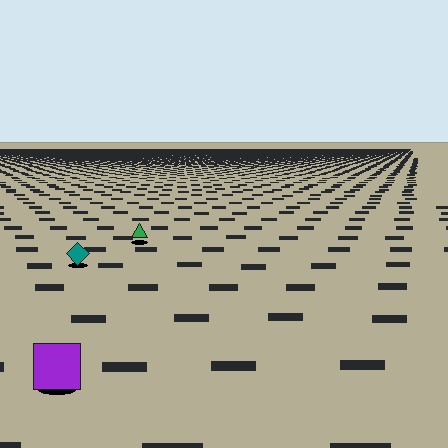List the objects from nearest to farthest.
From nearest to farthest: the purple square, the teal diamond, the green triangle.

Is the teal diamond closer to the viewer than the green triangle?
Yes. The teal diamond is closer — you can tell from the texture gradient: the ground texture is coarser near it.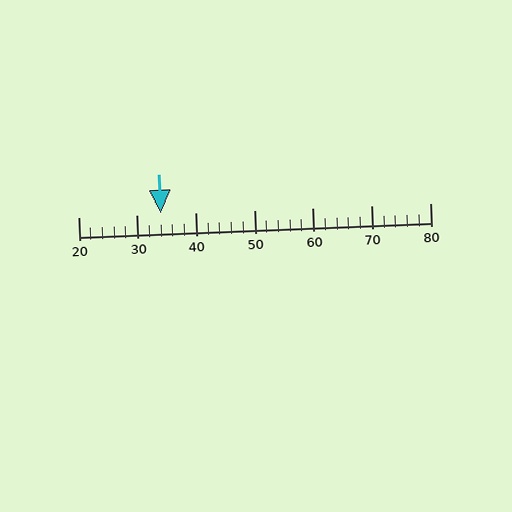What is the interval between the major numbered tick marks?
The major tick marks are spaced 10 units apart.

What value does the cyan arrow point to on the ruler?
The cyan arrow points to approximately 34.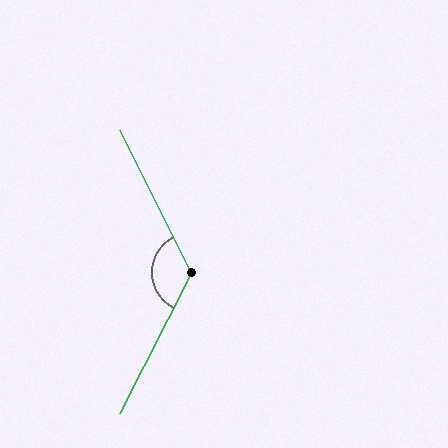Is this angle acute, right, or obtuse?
It is obtuse.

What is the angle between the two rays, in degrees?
Approximately 127 degrees.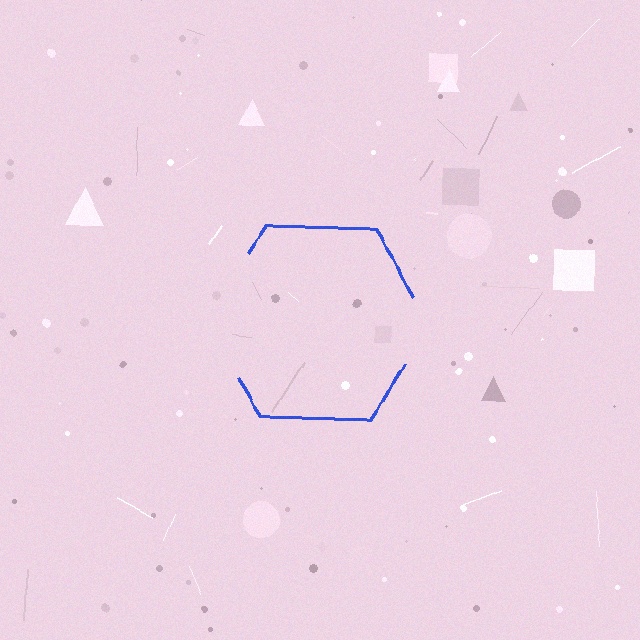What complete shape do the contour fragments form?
The contour fragments form a hexagon.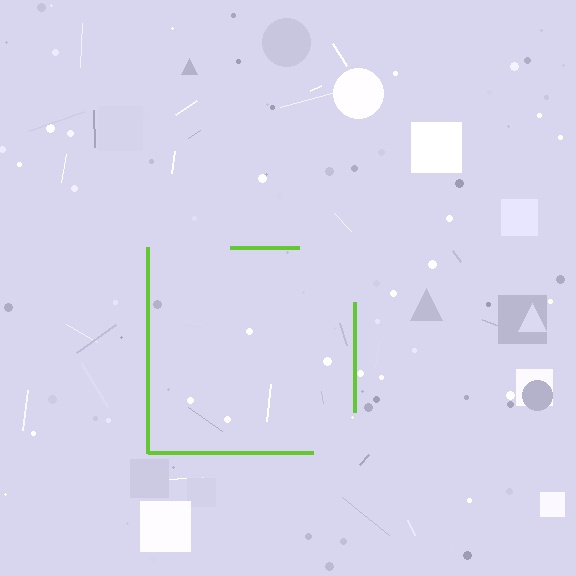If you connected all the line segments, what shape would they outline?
They would outline a square.